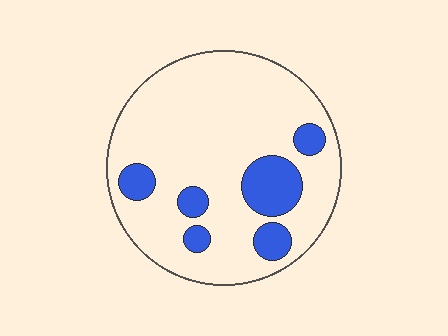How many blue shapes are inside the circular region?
6.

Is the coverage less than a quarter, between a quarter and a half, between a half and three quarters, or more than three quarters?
Less than a quarter.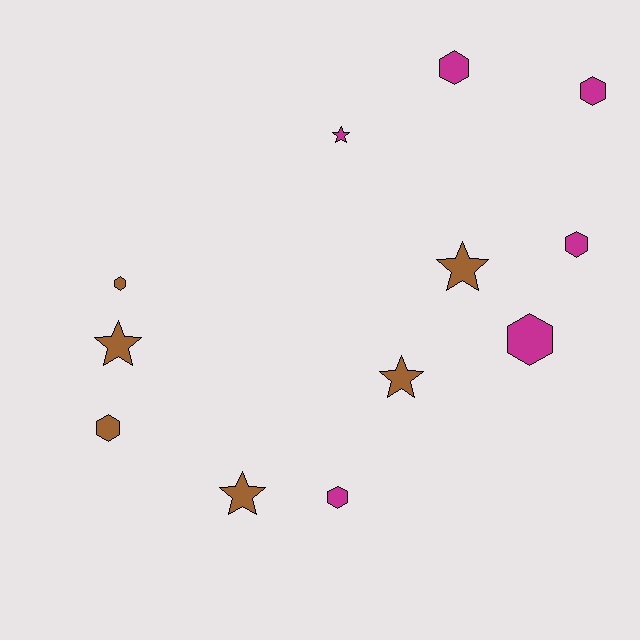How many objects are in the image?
There are 12 objects.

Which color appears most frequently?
Magenta, with 6 objects.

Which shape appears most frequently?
Hexagon, with 7 objects.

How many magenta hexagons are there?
There are 5 magenta hexagons.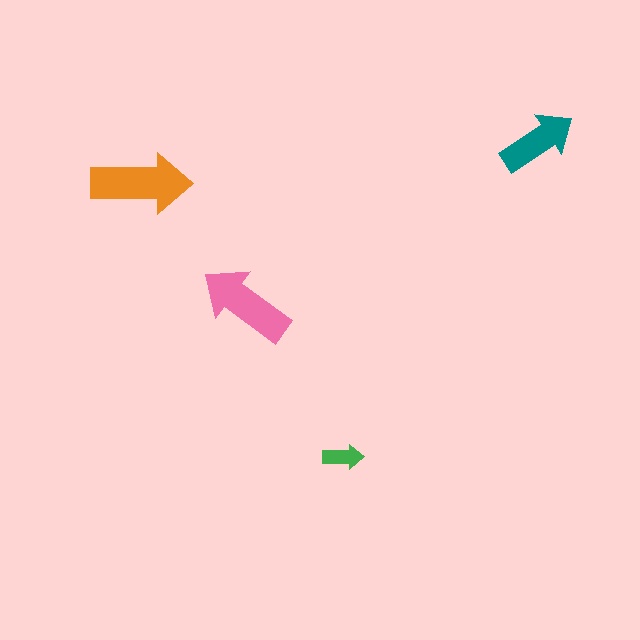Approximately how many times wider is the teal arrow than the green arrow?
About 2 times wider.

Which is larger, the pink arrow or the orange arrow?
The orange one.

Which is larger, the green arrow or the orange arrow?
The orange one.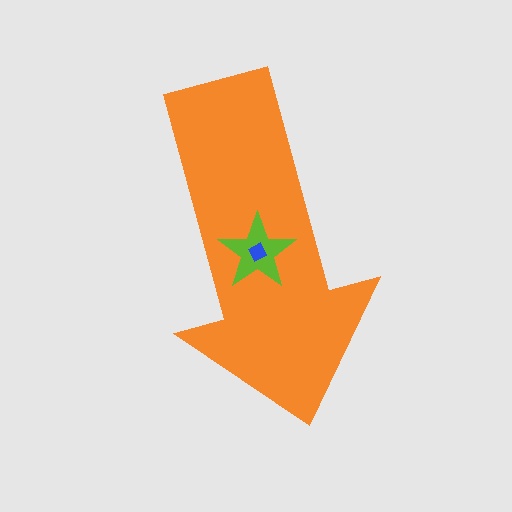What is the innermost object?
The blue square.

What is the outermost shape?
The orange arrow.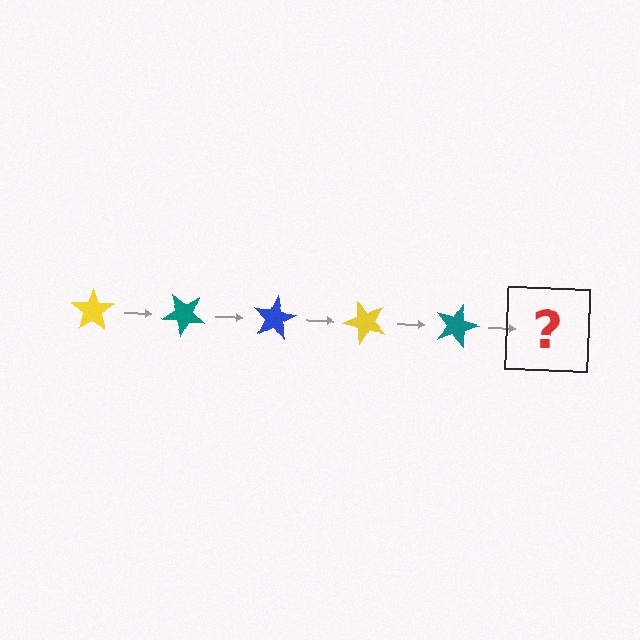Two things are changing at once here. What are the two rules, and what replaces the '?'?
The two rules are that it rotates 40 degrees each step and the color cycles through yellow, teal, and blue. The '?' should be a blue star, rotated 200 degrees from the start.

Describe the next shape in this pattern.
It should be a blue star, rotated 200 degrees from the start.